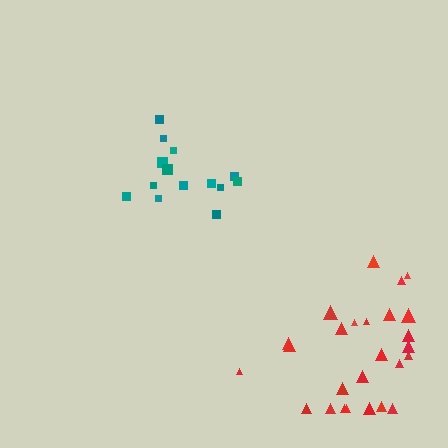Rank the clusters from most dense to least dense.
teal, red.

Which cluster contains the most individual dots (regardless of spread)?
Red (26).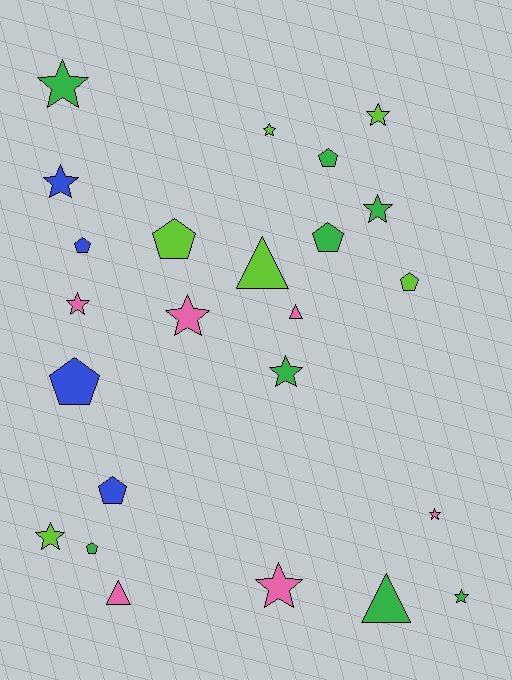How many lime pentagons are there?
There are 2 lime pentagons.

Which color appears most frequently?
Green, with 8 objects.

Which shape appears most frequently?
Star, with 12 objects.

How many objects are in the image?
There are 24 objects.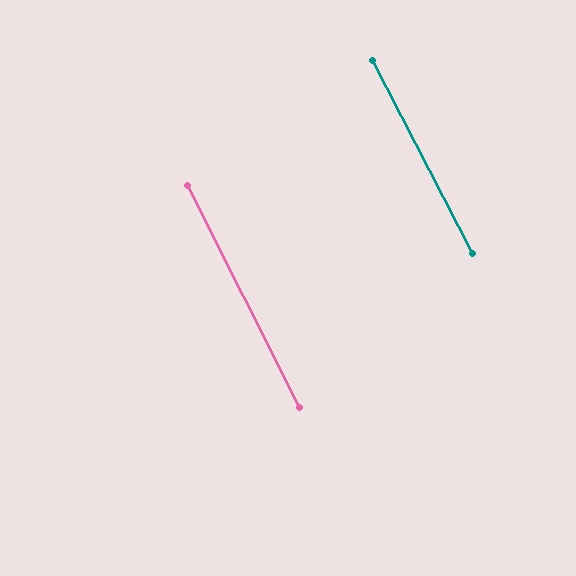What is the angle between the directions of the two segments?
Approximately 1 degree.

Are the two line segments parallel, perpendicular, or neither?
Parallel — their directions differ by only 0.8°.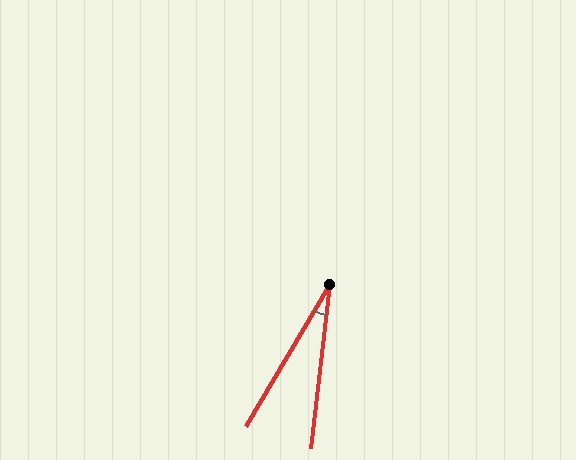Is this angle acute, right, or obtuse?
It is acute.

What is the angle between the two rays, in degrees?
Approximately 24 degrees.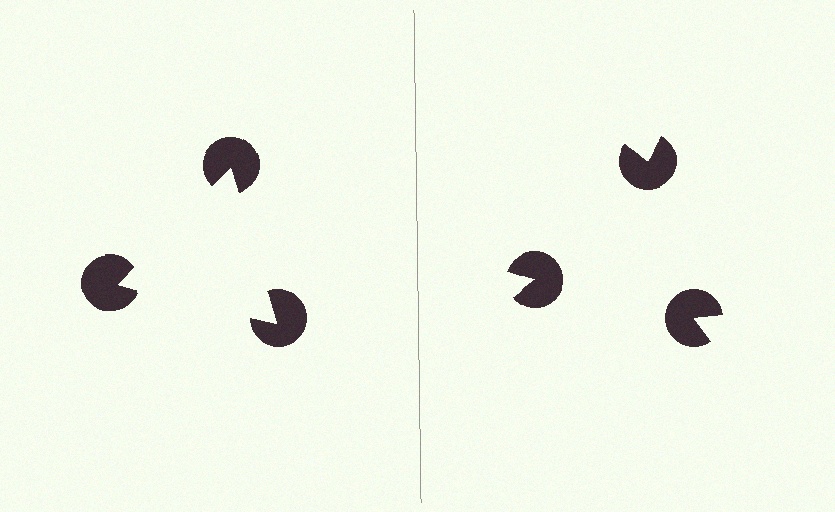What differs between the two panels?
The pac-man discs are positioned identically on both sides; only the wedge orientations differ. On the left they align to a triangle; on the right they are misaligned.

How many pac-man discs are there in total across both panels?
6 — 3 on each side.